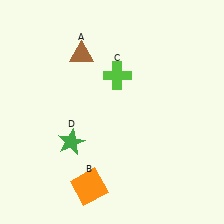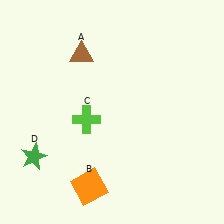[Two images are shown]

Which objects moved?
The objects that moved are: the lime cross (C), the green star (D).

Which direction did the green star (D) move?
The green star (D) moved left.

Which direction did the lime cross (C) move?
The lime cross (C) moved down.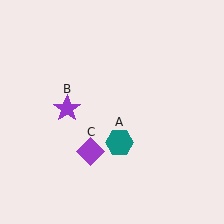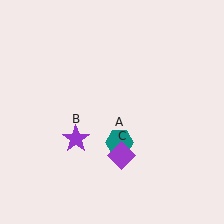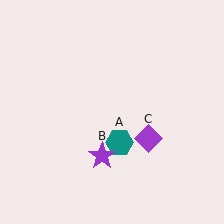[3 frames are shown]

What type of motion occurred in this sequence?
The purple star (object B), purple diamond (object C) rotated counterclockwise around the center of the scene.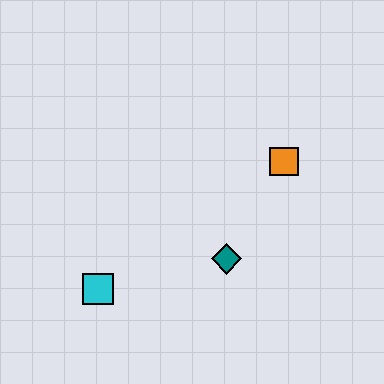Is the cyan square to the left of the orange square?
Yes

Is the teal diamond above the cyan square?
Yes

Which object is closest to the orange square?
The teal diamond is closest to the orange square.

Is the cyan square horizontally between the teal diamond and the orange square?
No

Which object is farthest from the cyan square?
The orange square is farthest from the cyan square.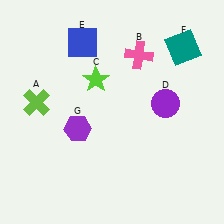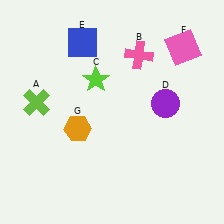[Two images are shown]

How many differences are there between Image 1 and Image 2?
There are 2 differences between the two images.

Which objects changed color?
F changed from teal to pink. G changed from purple to orange.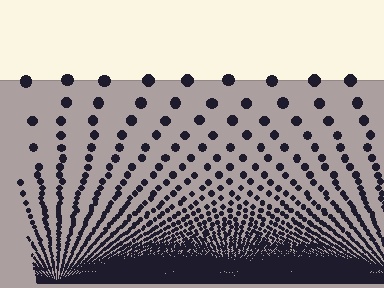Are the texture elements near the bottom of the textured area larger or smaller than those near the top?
Smaller. The gradient is inverted — elements near the bottom are smaller and denser.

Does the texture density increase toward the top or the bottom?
Density increases toward the bottom.